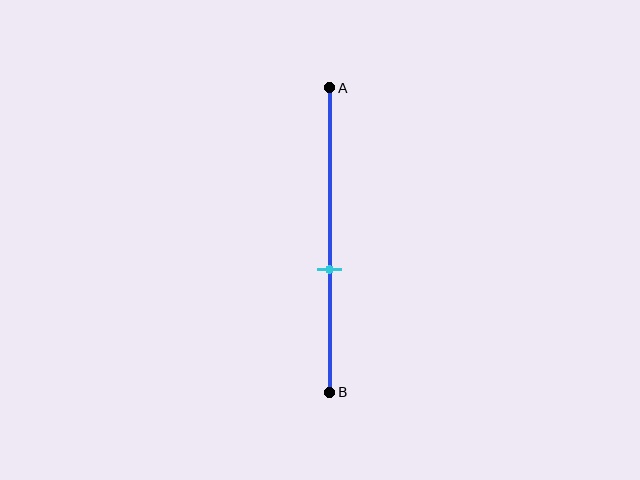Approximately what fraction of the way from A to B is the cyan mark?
The cyan mark is approximately 60% of the way from A to B.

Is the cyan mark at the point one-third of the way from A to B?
No, the mark is at about 60% from A, not at the 33% one-third point.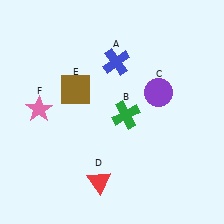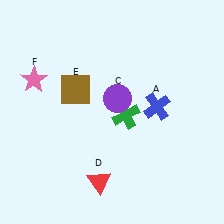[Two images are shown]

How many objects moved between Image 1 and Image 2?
3 objects moved between the two images.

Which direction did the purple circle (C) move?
The purple circle (C) moved left.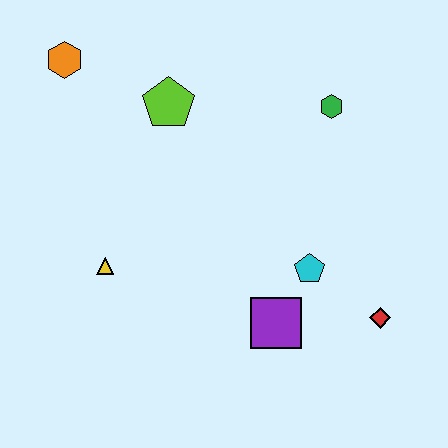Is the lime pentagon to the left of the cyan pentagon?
Yes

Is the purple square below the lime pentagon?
Yes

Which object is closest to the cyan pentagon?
The purple square is closest to the cyan pentagon.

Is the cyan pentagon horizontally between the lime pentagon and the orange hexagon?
No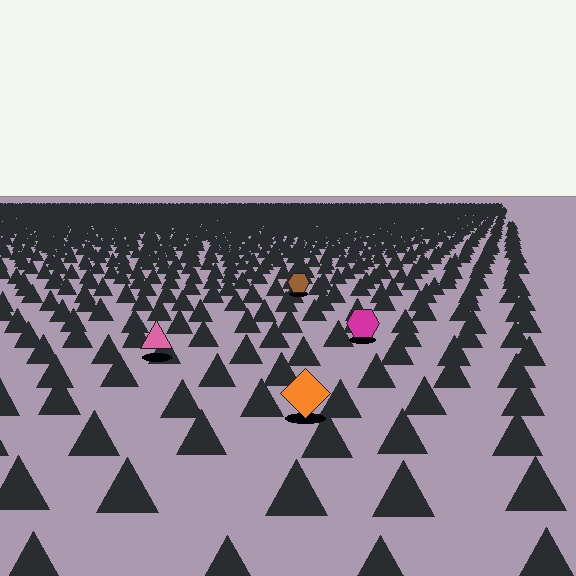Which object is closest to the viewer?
The orange diamond is closest. The texture marks near it are larger and more spread out.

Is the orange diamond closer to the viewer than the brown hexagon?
Yes. The orange diamond is closer — you can tell from the texture gradient: the ground texture is coarser near it.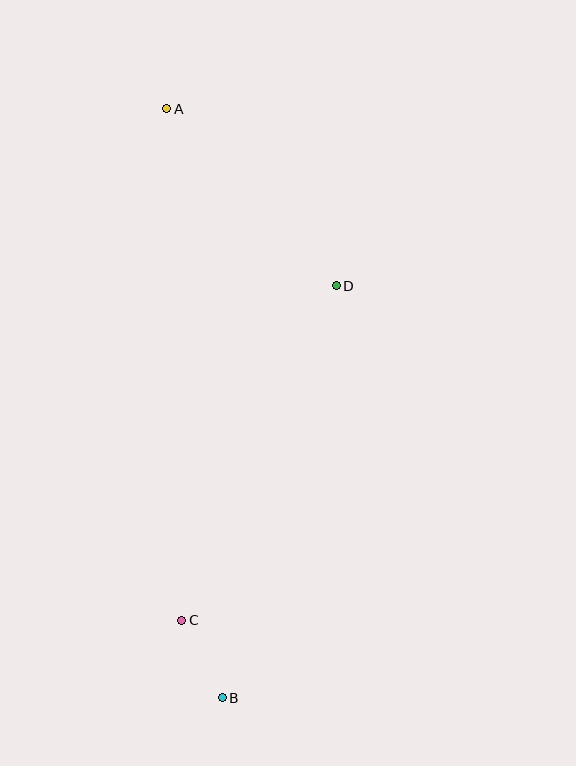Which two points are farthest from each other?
Points A and B are farthest from each other.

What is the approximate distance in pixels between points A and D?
The distance between A and D is approximately 245 pixels.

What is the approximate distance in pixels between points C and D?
The distance between C and D is approximately 368 pixels.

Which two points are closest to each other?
Points B and C are closest to each other.